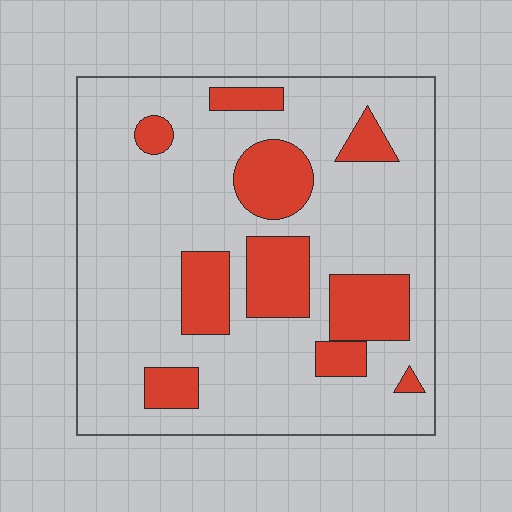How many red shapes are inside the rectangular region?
10.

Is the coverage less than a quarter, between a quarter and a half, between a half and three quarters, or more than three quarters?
Less than a quarter.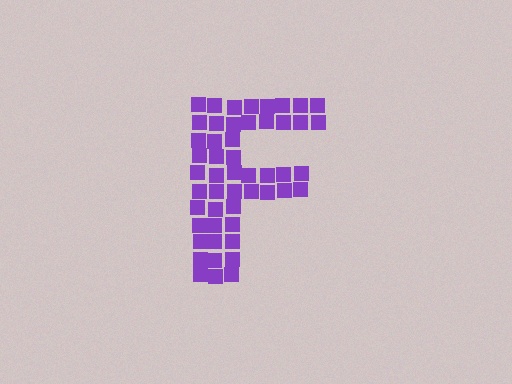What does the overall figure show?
The overall figure shows the letter F.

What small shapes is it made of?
It is made of small squares.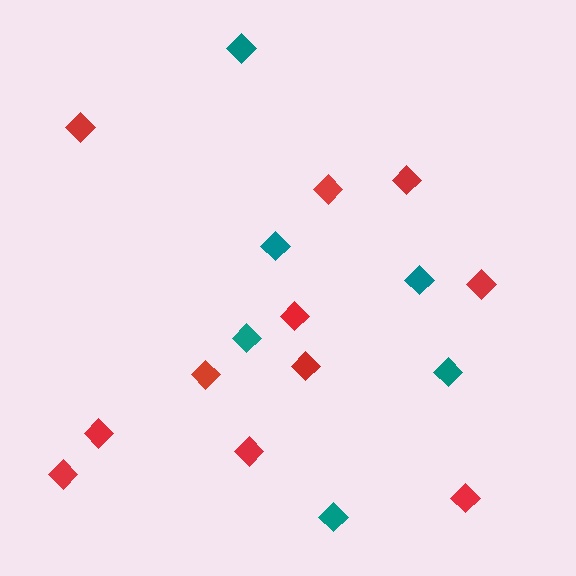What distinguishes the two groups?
There are 2 groups: one group of teal diamonds (6) and one group of red diamonds (11).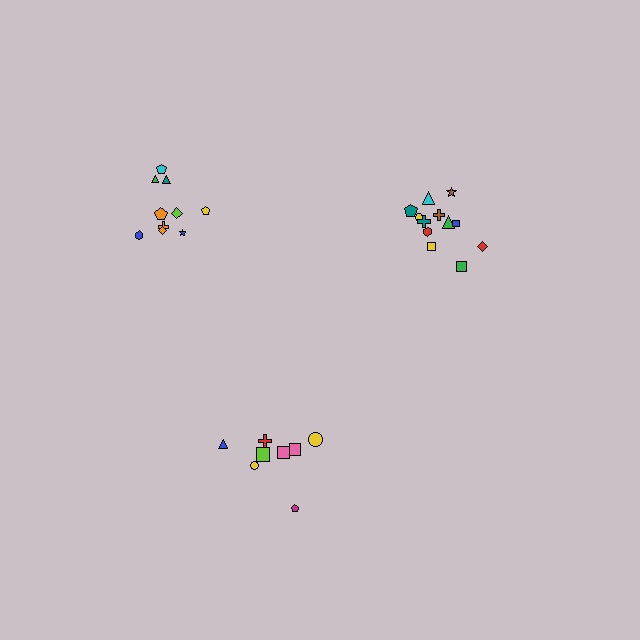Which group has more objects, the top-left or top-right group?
The top-right group.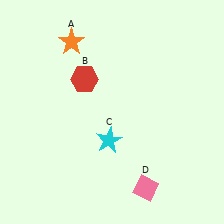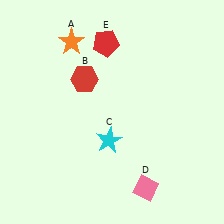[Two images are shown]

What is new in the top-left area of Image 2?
A red pentagon (E) was added in the top-left area of Image 2.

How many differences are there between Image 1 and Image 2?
There is 1 difference between the two images.